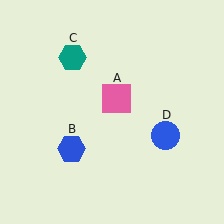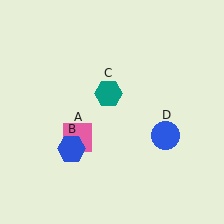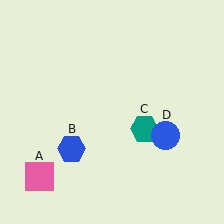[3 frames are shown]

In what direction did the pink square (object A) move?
The pink square (object A) moved down and to the left.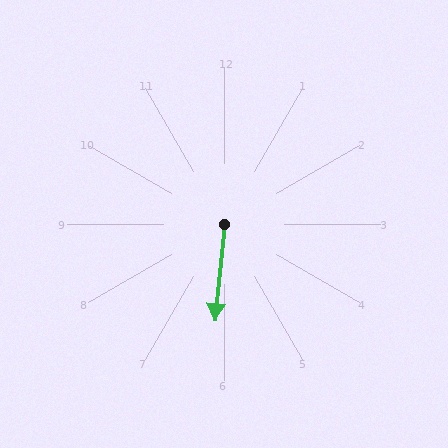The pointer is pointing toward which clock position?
Roughly 6 o'clock.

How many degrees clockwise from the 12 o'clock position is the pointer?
Approximately 186 degrees.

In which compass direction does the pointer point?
South.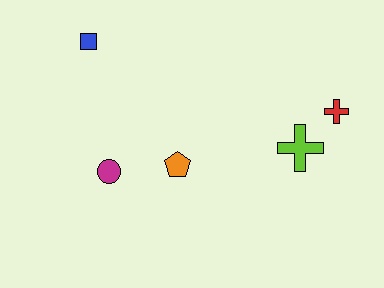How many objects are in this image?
There are 5 objects.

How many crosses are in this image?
There are 2 crosses.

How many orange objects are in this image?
There is 1 orange object.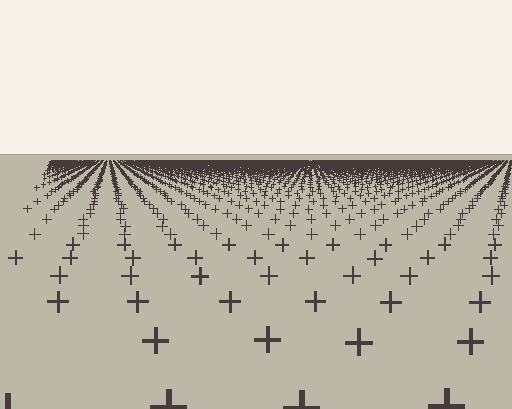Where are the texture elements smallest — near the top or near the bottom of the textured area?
Near the top.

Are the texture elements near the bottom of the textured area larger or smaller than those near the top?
Larger. Near the bottom, elements are closer to the viewer and appear at a bigger on-screen size.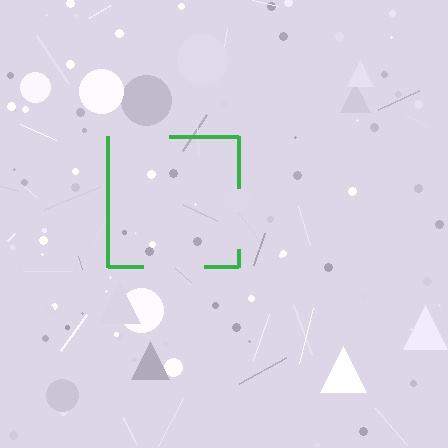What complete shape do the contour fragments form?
The contour fragments form a square.